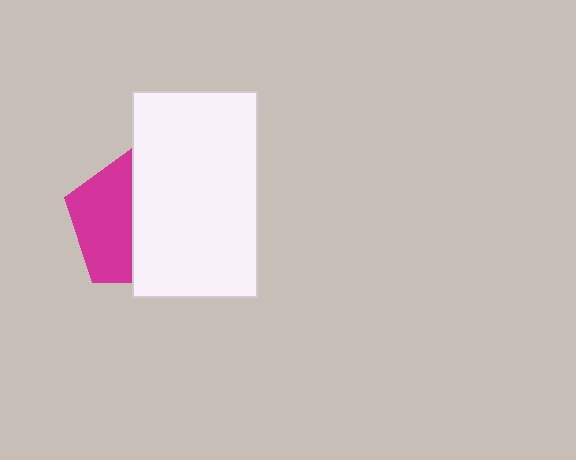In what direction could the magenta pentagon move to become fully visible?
The magenta pentagon could move left. That would shift it out from behind the white rectangle entirely.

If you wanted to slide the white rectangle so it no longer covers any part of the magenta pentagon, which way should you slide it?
Slide it right — that is the most direct way to separate the two shapes.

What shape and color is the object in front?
The object in front is a white rectangle.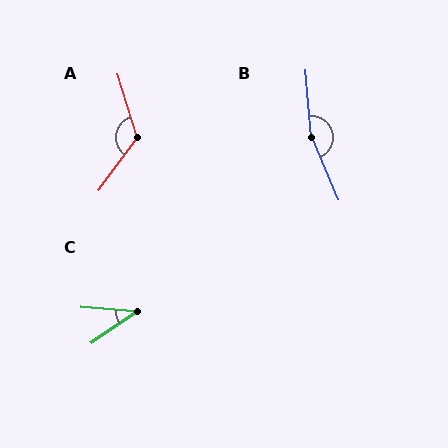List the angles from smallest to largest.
C (38°), A (126°), B (161°).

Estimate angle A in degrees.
Approximately 126 degrees.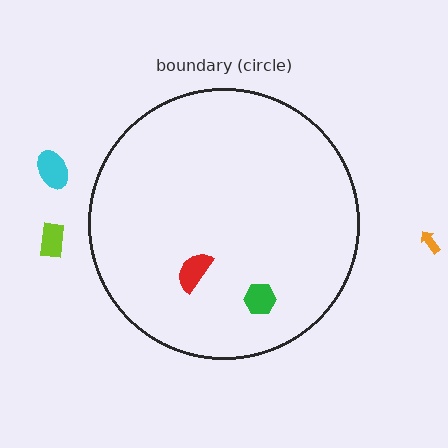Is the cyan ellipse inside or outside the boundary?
Outside.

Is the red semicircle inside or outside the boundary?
Inside.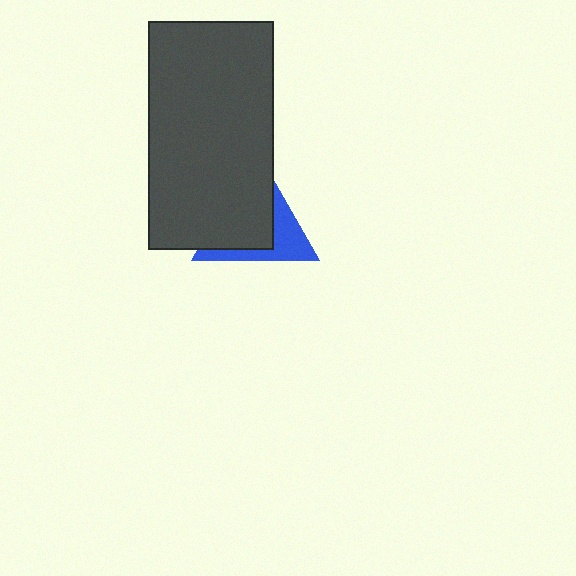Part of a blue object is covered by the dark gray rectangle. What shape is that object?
It is a triangle.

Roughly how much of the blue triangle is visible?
A small part of it is visible (roughly 39%).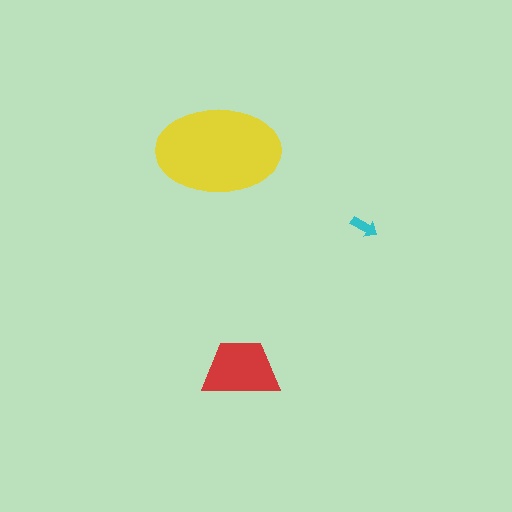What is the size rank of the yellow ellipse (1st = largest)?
1st.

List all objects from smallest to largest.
The cyan arrow, the red trapezoid, the yellow ellipse.